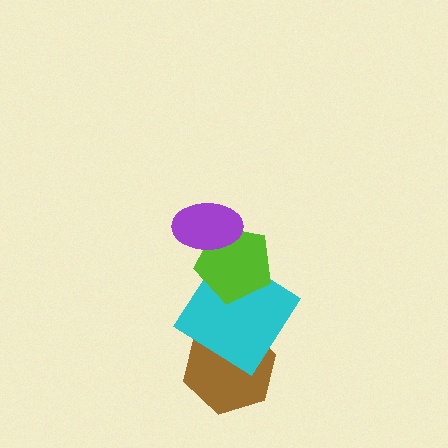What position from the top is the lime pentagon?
The lime pentagon is 2nd from the top.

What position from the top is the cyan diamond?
The cyan diamond is 3rd from the top.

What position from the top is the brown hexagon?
The brown hexagon is 4th from the top.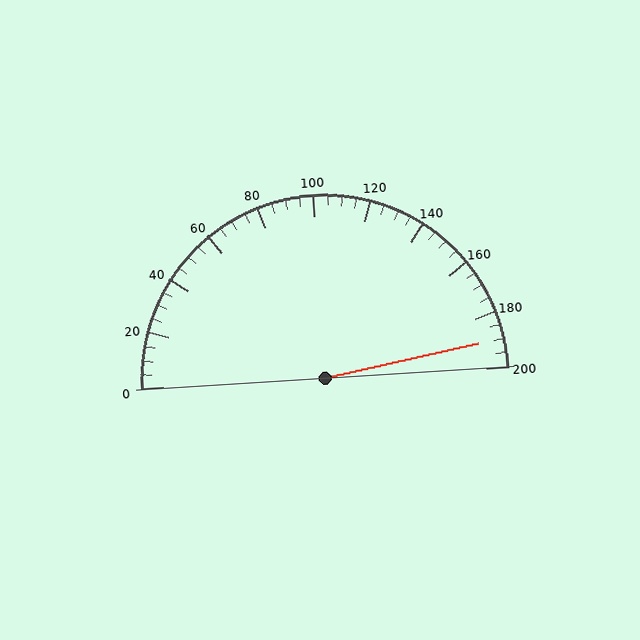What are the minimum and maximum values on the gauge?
The gauge ranges from 0 to 200.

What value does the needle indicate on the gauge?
The needle indicates approximately 190.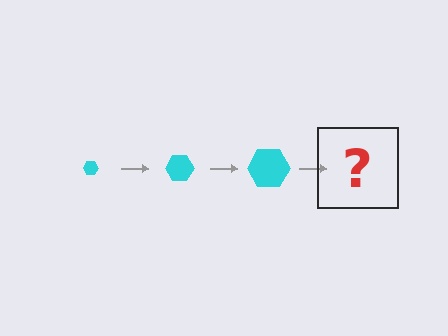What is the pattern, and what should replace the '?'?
The pattern is that the hexagon gets progressively larger each step. The '?' should be a cyan hexagon, larger than the previous one.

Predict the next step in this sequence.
The next step is a cyan hexagon, larger than the previous one.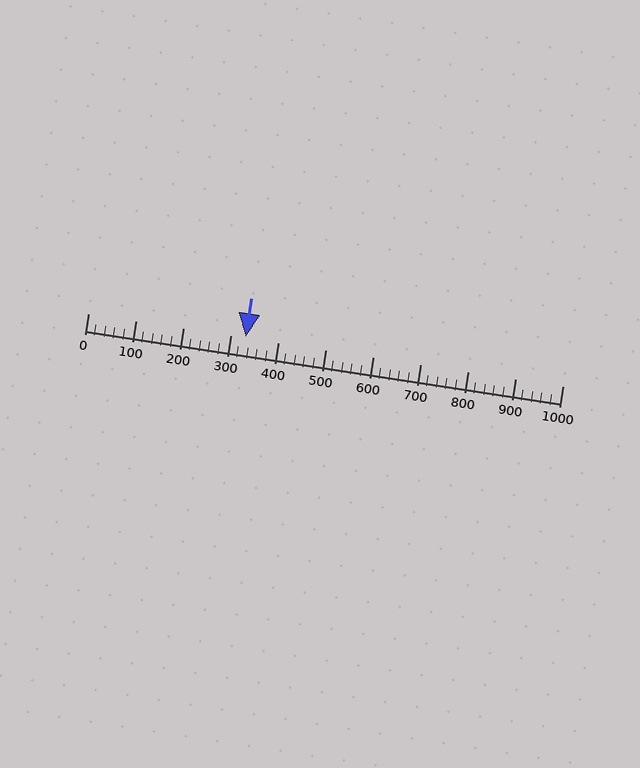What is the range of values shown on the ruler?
The ruler shows values from 0 to 1000.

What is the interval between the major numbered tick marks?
The major tick marks are spaced 100 units apart.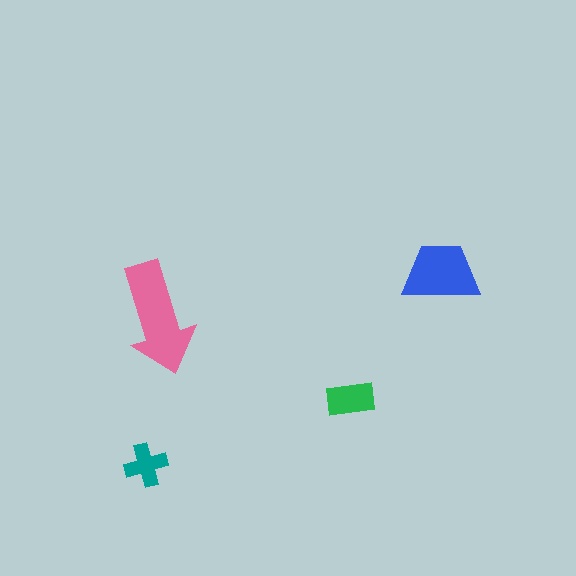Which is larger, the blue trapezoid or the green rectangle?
The blue trapezoid.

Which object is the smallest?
The teal cross.